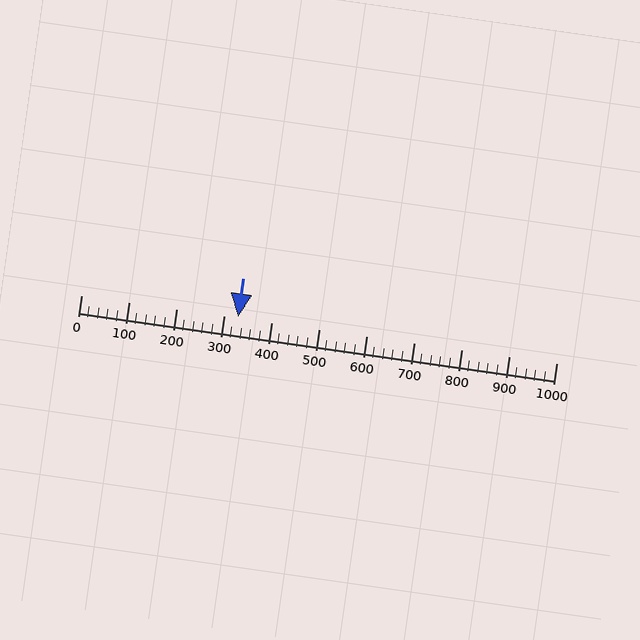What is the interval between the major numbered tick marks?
The major tick marks are spaced 100 units apart.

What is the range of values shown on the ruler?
The ruler shows values from 0 to 1000.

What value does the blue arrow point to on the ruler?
The blue arrow points to approximately 331.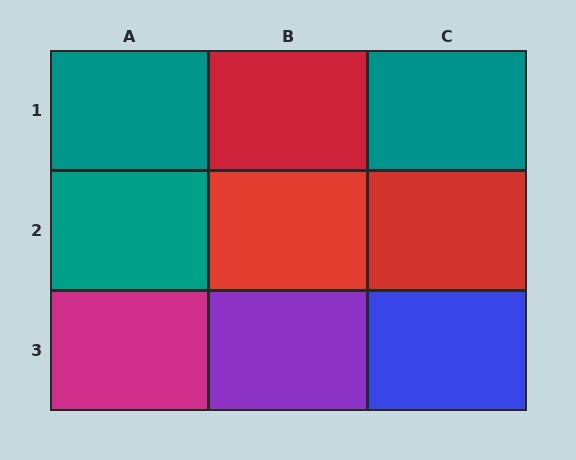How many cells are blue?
1 cell is blue.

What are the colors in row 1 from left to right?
Teal, red, teal.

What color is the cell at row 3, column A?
Magenta.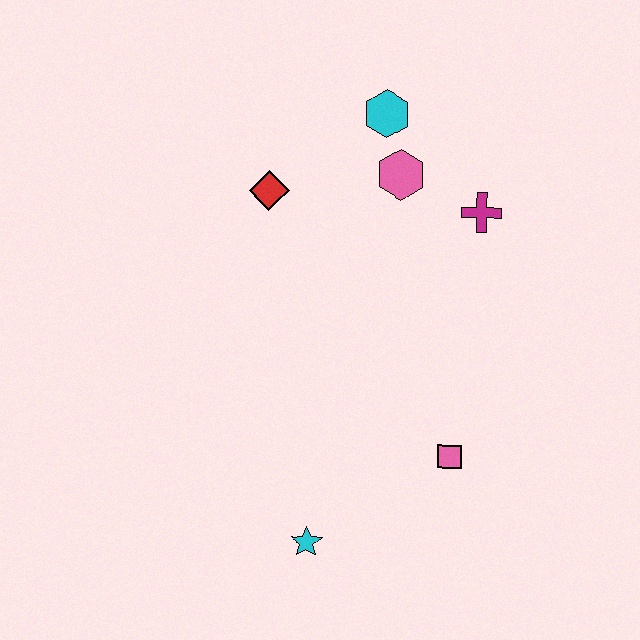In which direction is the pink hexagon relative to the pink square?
The pink hexagon is above the pink square.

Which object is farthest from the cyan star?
The cyan hexagon is farthest from the cyan star.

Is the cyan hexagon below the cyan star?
No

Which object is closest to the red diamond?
The pink hexagon is closest to the red diamond.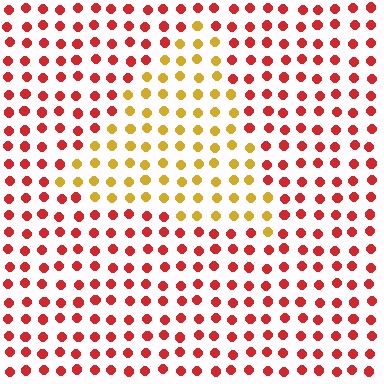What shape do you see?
I see a triangle.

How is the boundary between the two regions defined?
The boundary is defined purely by a slight shift in hue (about 50 degrees). Spacing, size, and orientation are identical on both sides.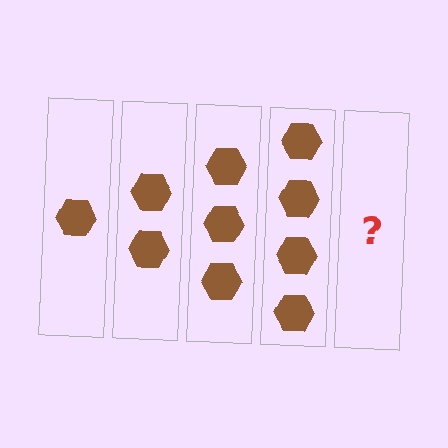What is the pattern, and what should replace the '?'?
The pattern is that each step adds one more hexagon. The '?' should be 5 hexagons.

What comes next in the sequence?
The next element should be 5 hexagons.